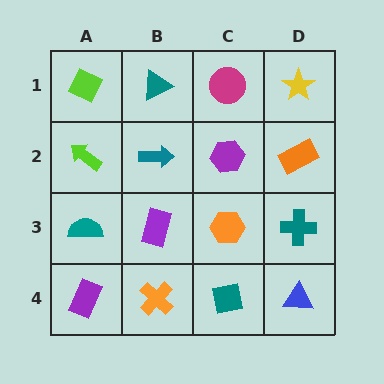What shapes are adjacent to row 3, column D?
An orange rectangle (row 2, column D), a blue triangle (row 4, column D), an orange hexagon (row 3, column C).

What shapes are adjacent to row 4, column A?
A teal semicircle (row 3, column A), an orange cross (row 4, column B).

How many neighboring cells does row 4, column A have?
2.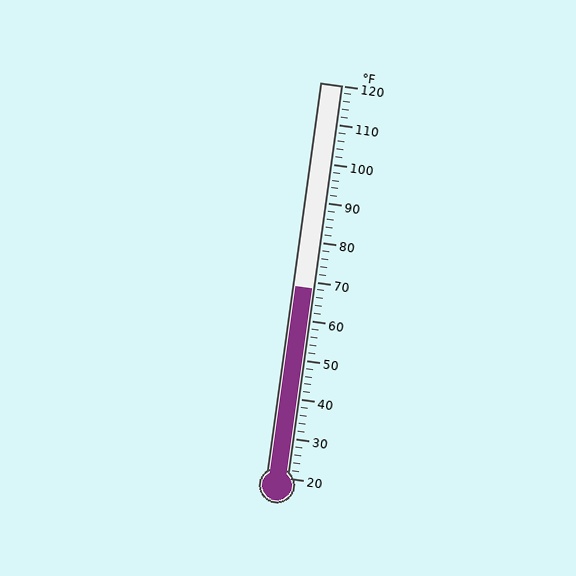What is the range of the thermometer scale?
The thermometer scale ranges from 20°F to 120°F.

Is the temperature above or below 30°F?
The temperature is above 30°F.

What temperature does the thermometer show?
The thermometer shows approximately 68°F.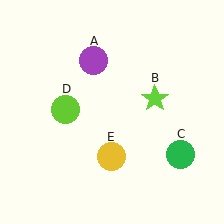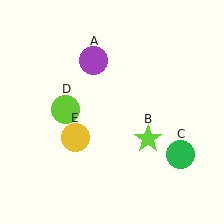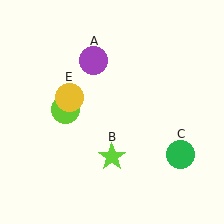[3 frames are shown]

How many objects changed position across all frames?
2 objects changed position: lime star (object B), yellow circle (object E).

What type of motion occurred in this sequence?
The lime star (object B), yellow circle (object E) rotated clockwise around the center of the scene.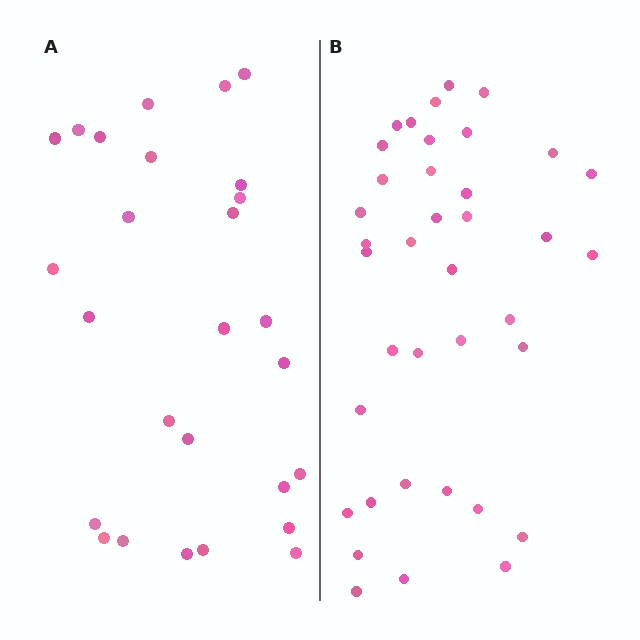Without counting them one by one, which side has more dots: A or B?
Region B (the right region) has more dots.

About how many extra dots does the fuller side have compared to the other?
Region B has roughly 12 or so more dots than region A.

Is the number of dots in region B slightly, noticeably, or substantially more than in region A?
Region B has noticeably more, but not dramatically so. The ratio is roughly 1.4 to 1.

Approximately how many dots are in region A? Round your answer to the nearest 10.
About 30 dots. (The exact count is 27, which rounds to 30.)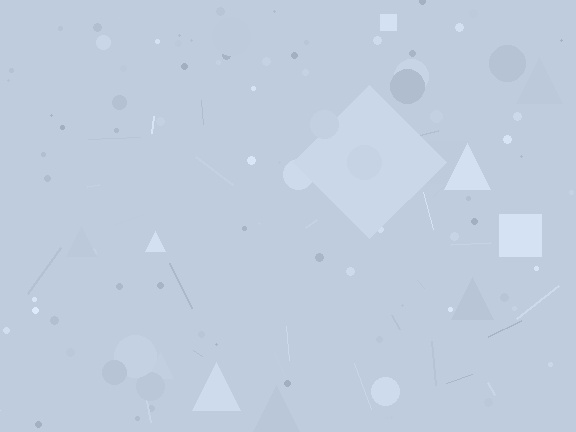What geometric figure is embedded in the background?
A diamond is embedded in the background.